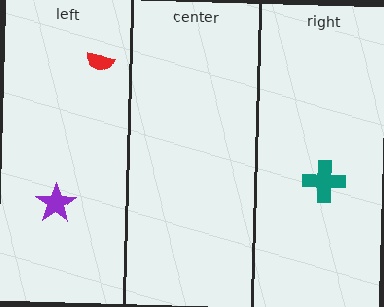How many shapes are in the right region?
1.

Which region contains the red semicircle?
The left region.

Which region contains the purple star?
The left region.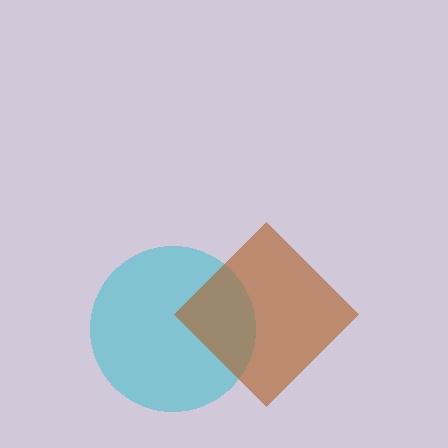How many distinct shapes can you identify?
There are 2 distinct shapes: a cyan circle, a brown diamond.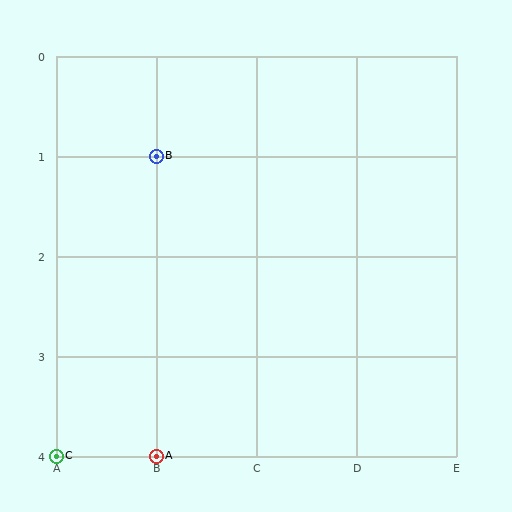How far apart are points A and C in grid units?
Points A and C are 1 column apart.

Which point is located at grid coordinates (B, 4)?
Point A is at (B, 4).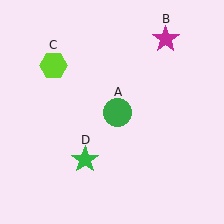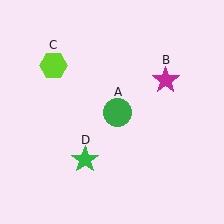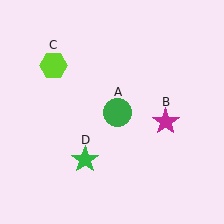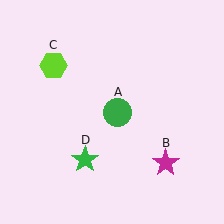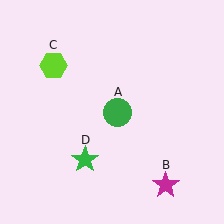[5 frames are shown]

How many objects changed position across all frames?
1 object changed position: magenta star (object B).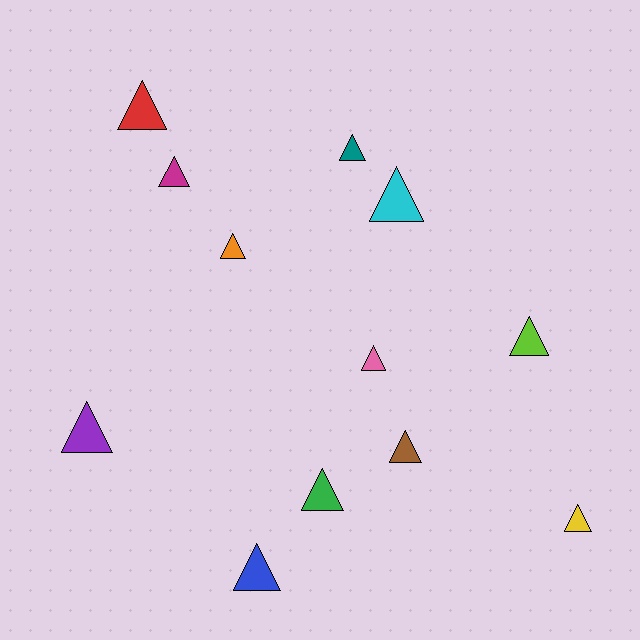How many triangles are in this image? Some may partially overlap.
There are 12 triangles.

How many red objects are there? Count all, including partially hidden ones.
There is 1 red object.